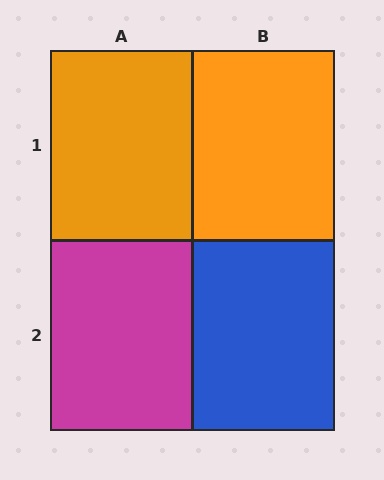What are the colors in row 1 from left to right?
Orange, orange.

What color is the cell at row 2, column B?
Blue.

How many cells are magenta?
1 cell is magenta.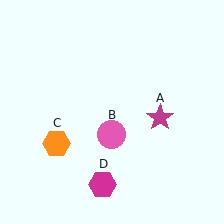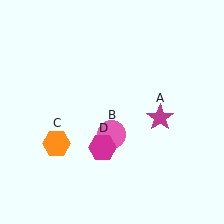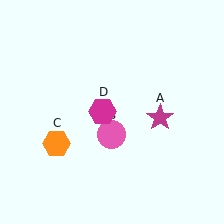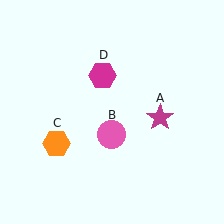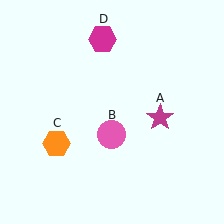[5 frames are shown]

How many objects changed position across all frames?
1 object changed position: magenta hexagon (object D).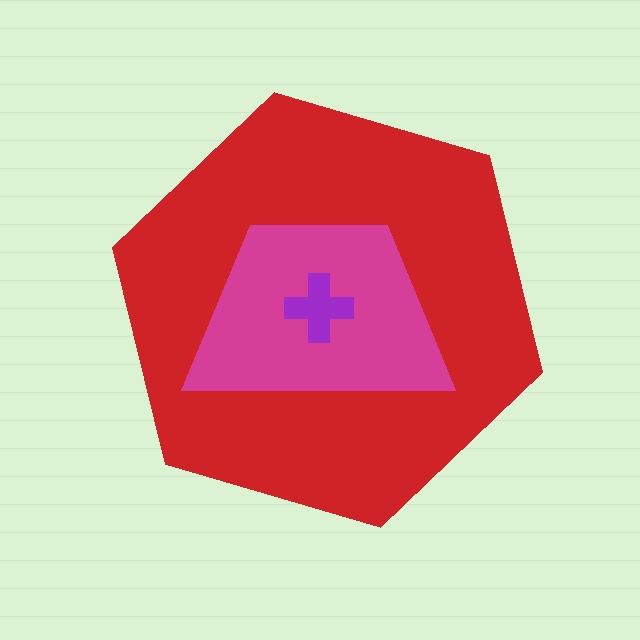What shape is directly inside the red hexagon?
The magenta trapezoid.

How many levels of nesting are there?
3.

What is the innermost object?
The purple cross.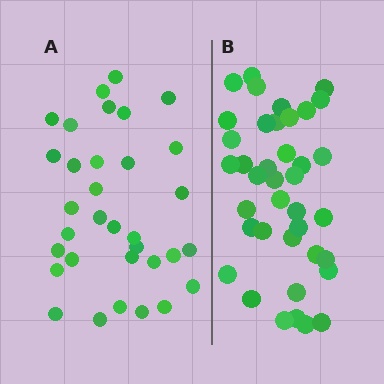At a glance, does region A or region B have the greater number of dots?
Region B (the right region) has more dots.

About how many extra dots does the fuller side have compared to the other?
Region B has about 6 more dots than region A.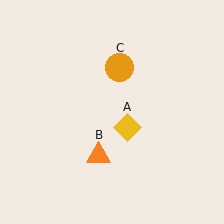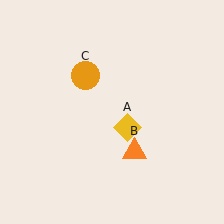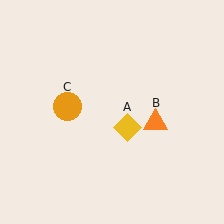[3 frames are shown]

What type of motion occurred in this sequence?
The orange triangle (object B), orange circle (object C) rotated counterclockwise around the center of the scene.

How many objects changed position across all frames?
2 objects changed position: orange triangle (object B), orange circle (object C).